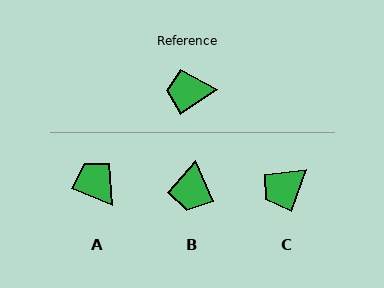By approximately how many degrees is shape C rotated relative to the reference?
Approximately 37 degrees counter-clockwise.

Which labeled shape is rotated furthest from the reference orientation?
B, about 79 degrees away.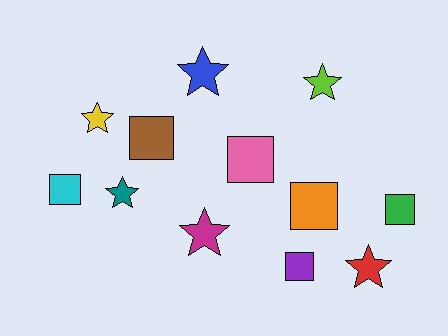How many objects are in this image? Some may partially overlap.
There are 12 objects.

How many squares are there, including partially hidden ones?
There are 6 squares.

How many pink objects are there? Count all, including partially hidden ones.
There is 1 pink object.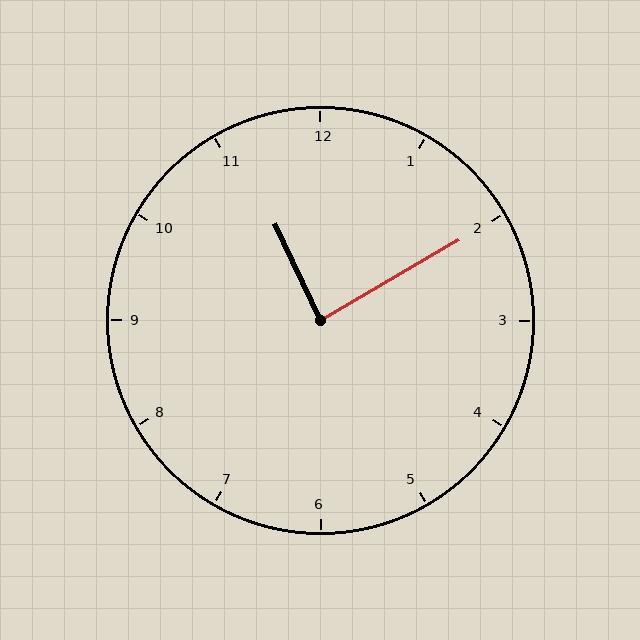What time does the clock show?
11:10.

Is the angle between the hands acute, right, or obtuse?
It is right.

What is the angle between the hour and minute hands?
Approximately 85 degrees.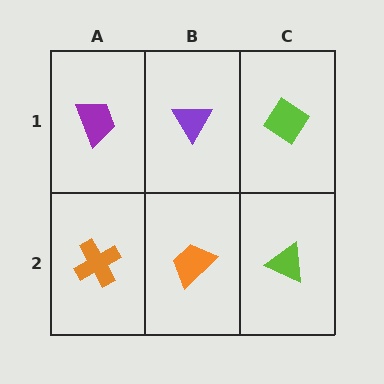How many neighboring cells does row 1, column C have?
2.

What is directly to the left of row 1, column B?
A purple trapezoid.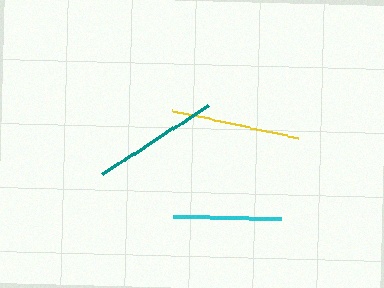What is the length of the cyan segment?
The cyan segment is approximately 108 pixels long.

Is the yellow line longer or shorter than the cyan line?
The yellow line is longer than the cyan line.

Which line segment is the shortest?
The cyan line is the shortest at approximately 108 pixels.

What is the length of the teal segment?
The teal segment is approximately 126 pixels long.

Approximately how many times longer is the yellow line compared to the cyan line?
The yellow line is approximately 1.2 times the length of the cyan line.